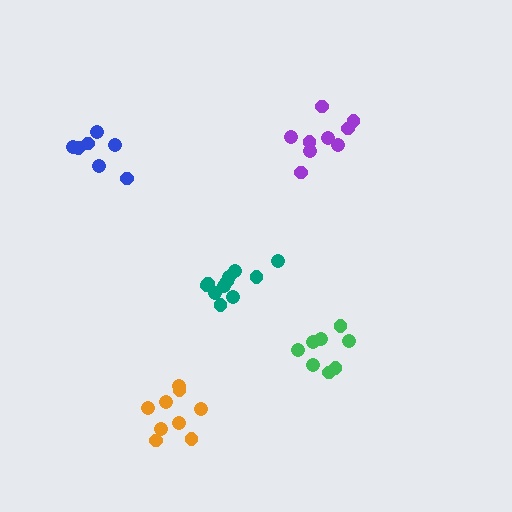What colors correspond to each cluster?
The clusters are colored: purple, green, blue, orange, teal.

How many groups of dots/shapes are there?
There are 5 groups.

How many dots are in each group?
Group 1: 9 dots, Group 2: 8 dots, Group 3: 7 dots, Group 4: 9 dots, Group 5: 11 dots (44 total).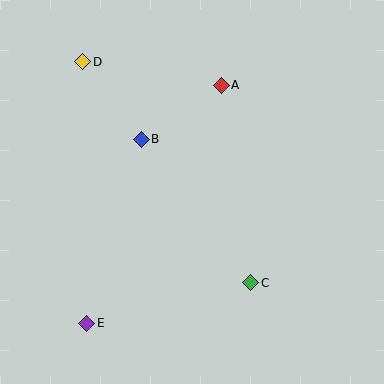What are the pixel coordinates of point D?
Point D is at (83, 62).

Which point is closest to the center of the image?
Point B at (141, 139) is closest to the center.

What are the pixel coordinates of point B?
Point B is at (141, 139).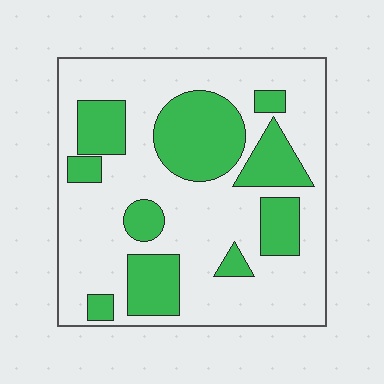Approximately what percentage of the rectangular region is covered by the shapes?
Approximately 30%.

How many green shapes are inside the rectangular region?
10.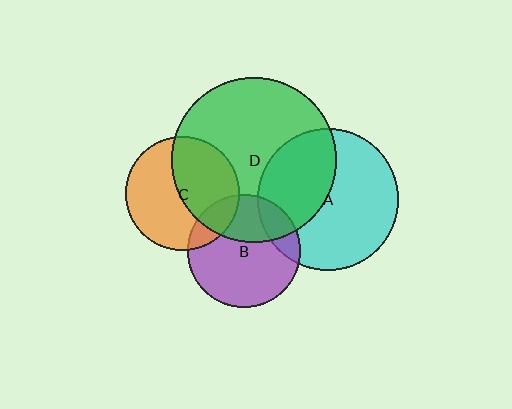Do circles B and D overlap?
Yes.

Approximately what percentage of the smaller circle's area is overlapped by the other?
Approximately 35%.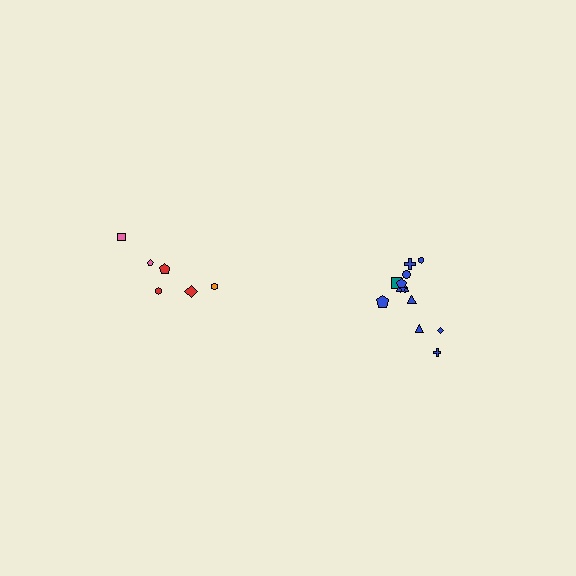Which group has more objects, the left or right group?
The right group.